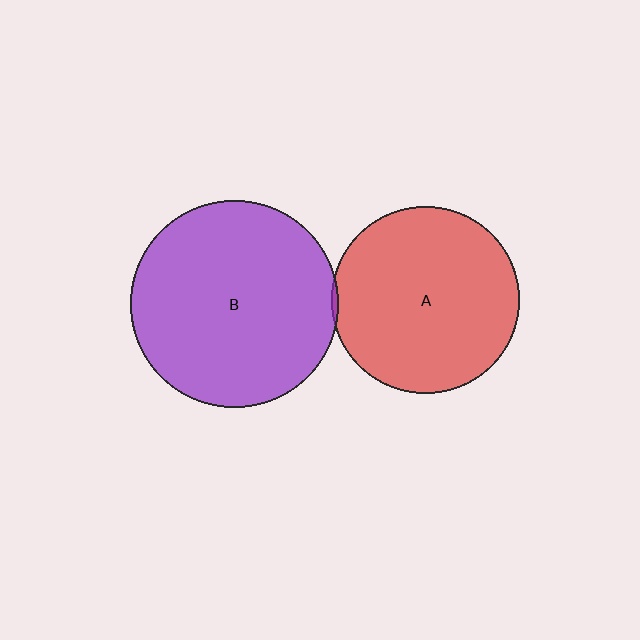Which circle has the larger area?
Circle B (purple).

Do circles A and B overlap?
Yes.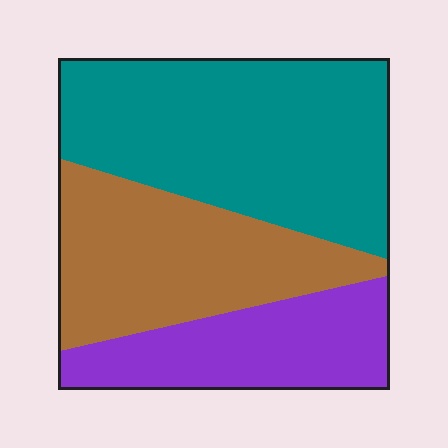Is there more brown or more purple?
Brown.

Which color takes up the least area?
Purple, at roughly 25%.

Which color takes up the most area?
Teal, at roughly 45%.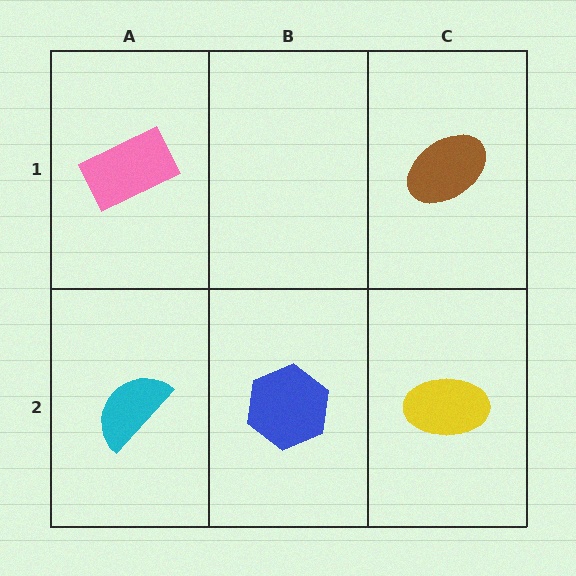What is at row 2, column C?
A yellow ellipse.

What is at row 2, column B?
A blue hexagon.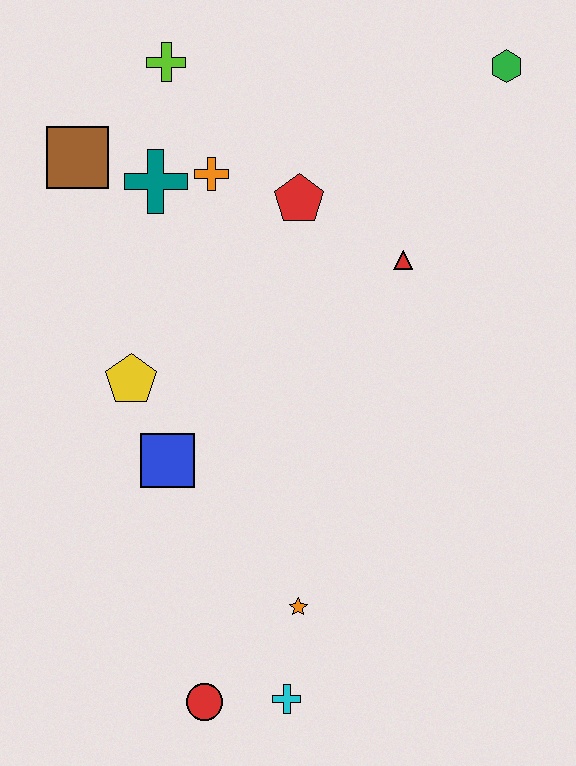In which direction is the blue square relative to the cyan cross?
The blue square is above the cyan cross.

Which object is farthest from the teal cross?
The cyan cross is farthest from the teal cross.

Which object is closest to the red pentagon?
The orange cross is closest to the red pentagon.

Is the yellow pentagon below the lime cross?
Yes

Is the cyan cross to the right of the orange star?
No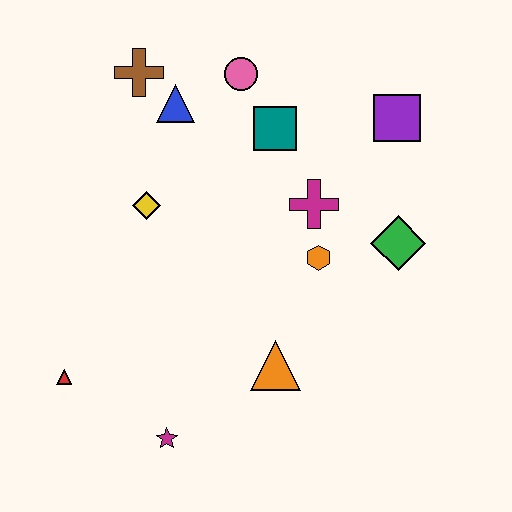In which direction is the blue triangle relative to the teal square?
The blue triangle is to the left of the teal square.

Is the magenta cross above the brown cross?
No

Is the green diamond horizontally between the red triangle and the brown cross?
No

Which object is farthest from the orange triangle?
The brown cross is farthest from the orange triangle.